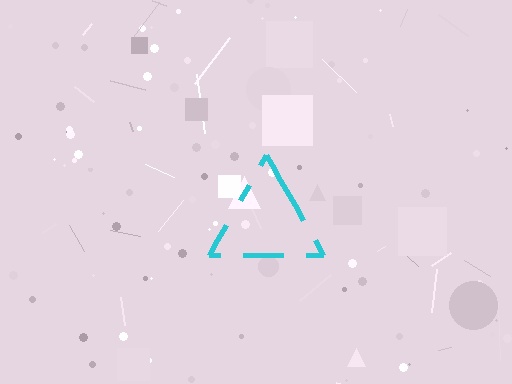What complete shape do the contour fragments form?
The contour fragments form a triangle.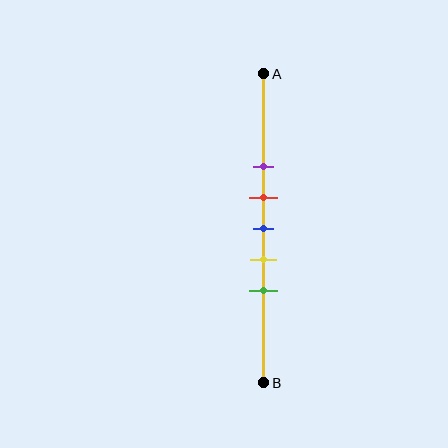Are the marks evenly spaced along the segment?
Yes, the marks are approximately evenly spaced.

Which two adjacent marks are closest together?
The red and blue marks are the closest adjacent pair.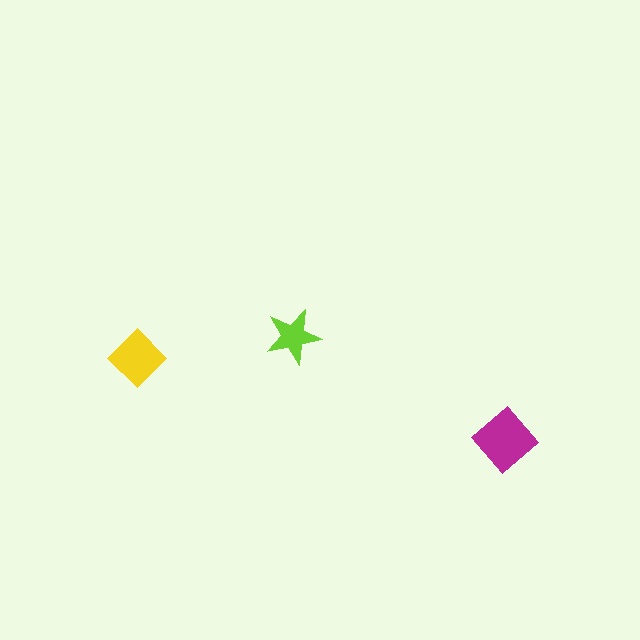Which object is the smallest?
The lime star.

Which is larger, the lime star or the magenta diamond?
The magenta diamond.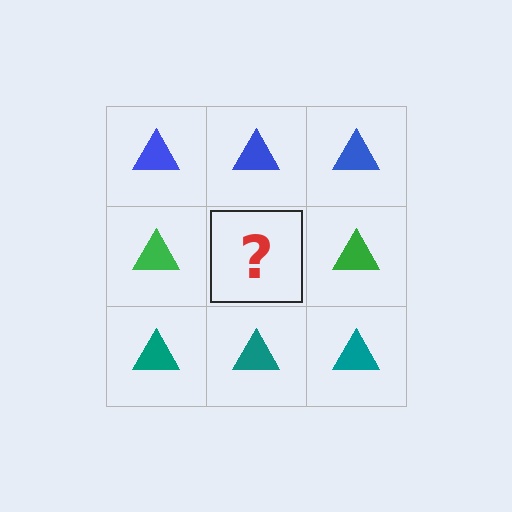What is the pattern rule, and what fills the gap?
The rule is that each row has a consistent color. The gap should be filled with a green triangle.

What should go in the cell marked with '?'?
The missing cell should contain a green triangle.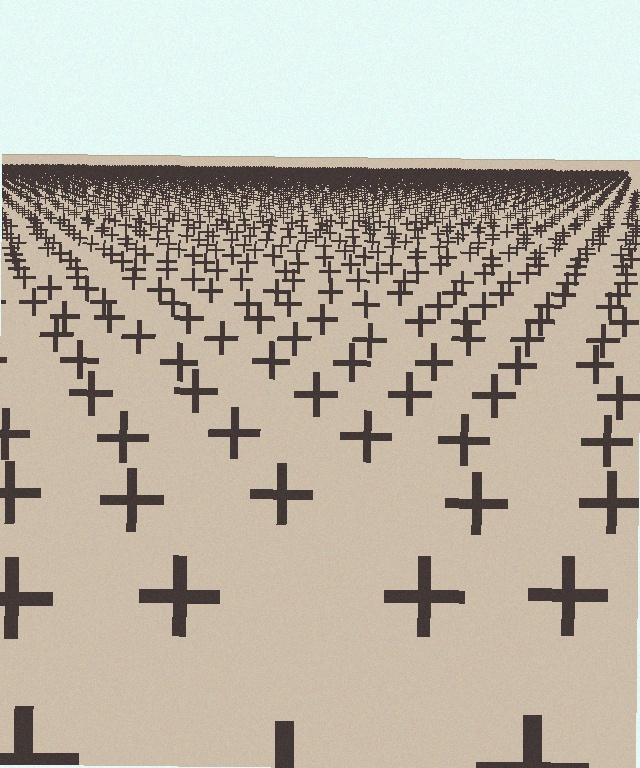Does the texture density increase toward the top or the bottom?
Density increases toward the top.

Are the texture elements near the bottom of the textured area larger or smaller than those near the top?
Larger. Near the bottom, elements are closer to the viewer and appear at a bigger on-screen size.